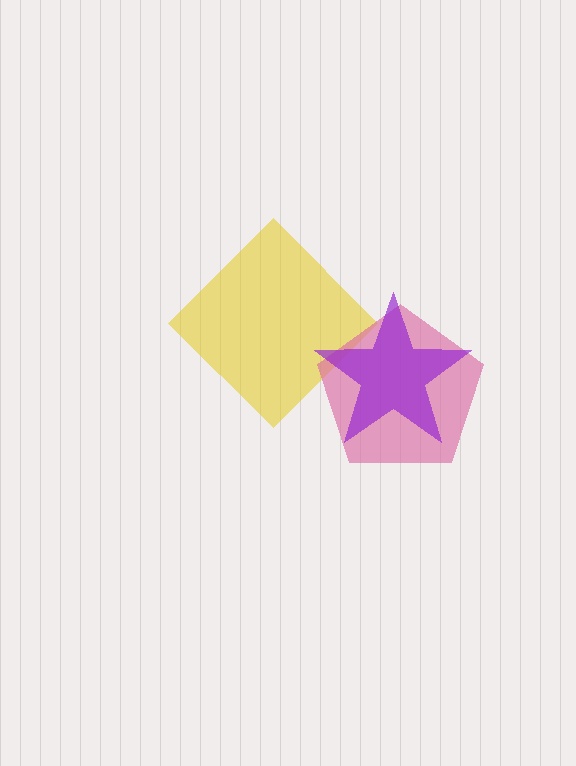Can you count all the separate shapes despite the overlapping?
Yes, there are 3 separate shapes.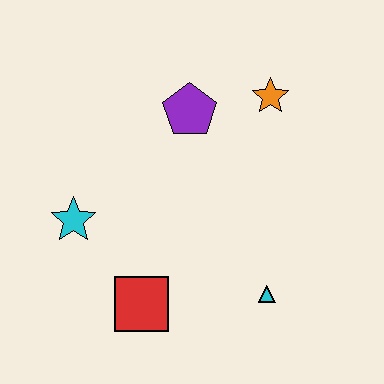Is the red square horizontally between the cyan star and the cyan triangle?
Yes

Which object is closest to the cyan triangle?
The red square is closest to the cyan triangle.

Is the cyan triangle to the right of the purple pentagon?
Yes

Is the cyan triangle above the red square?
Yes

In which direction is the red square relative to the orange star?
The red square is below the orange star.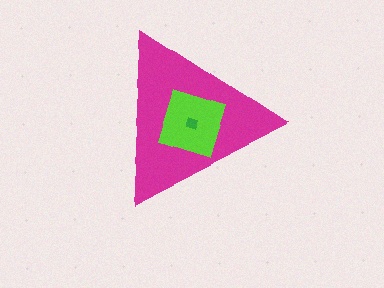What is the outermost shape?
The magenta triangle.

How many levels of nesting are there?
3.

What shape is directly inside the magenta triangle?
The lime square.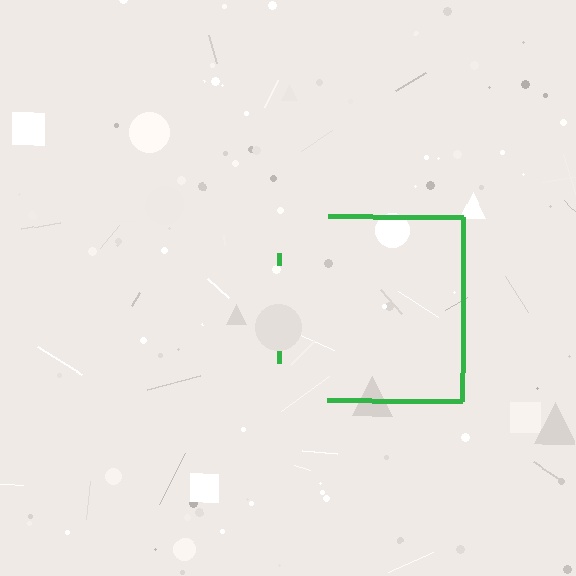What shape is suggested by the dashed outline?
The dashed outline suggests a square.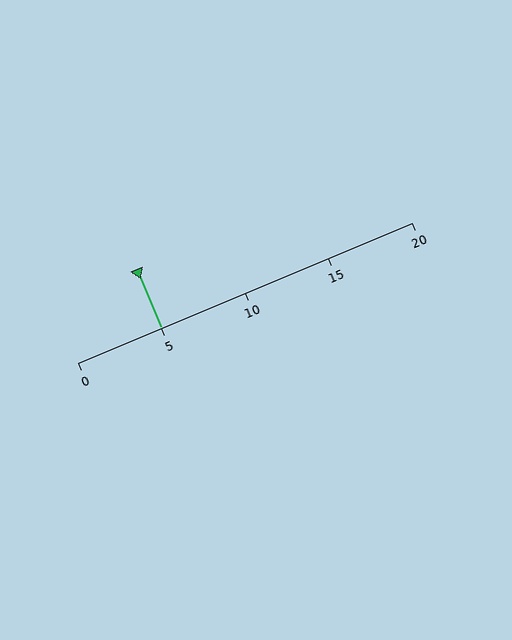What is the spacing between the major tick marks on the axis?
The major ticks are spaced 5 apart.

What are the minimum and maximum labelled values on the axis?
The axis runs from 0 to 20.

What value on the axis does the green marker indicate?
The marker indicates approximately 5.